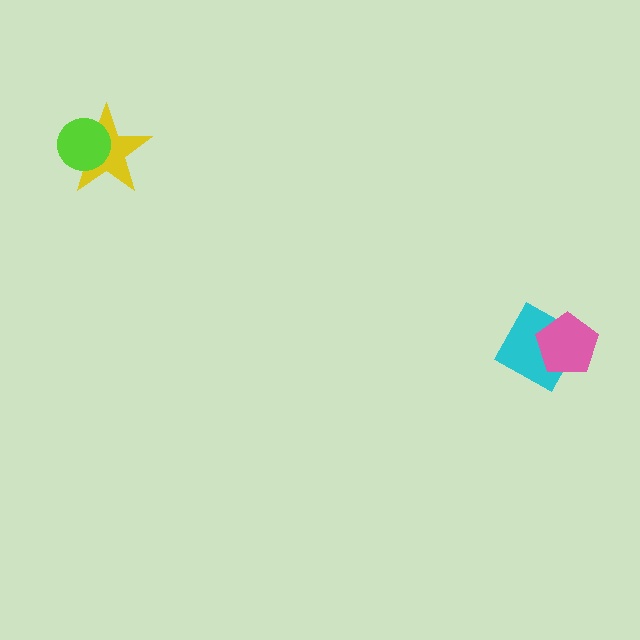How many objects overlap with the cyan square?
1 object overlaps with the cyan square.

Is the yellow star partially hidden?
Yes, it is partially covered by another shape.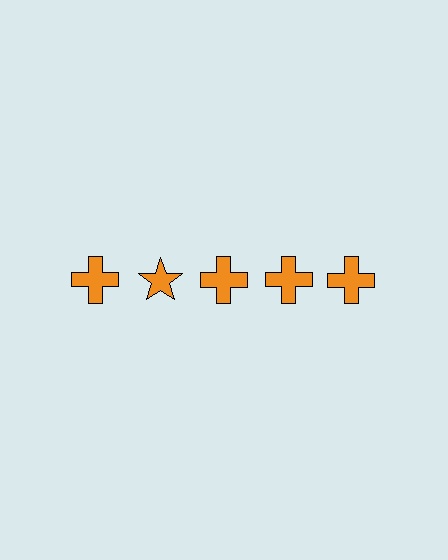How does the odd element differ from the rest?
It has a different shape: star instead of cross.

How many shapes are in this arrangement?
There are 5 shapes arranged in a grid pattern.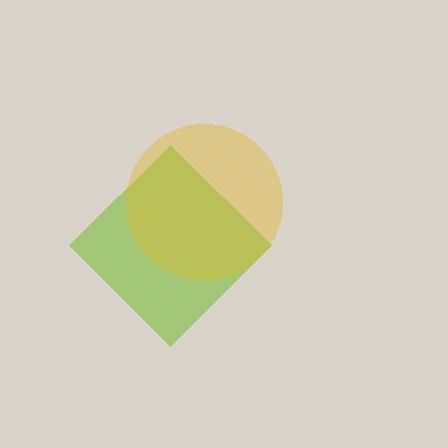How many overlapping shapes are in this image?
There are 2 overlapping shapes in the image.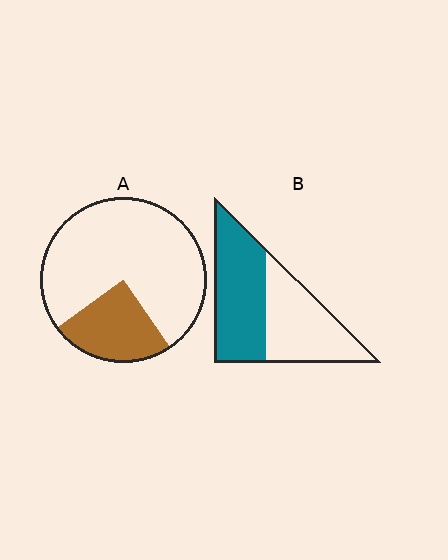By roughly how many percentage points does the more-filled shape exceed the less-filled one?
By roughly 30 percentage points (B over A).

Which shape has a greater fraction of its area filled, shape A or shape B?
Shape B.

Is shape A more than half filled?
No.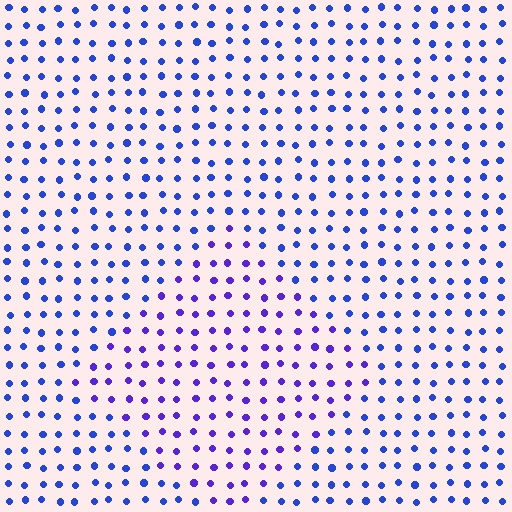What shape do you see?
I see a diamond.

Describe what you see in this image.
The image is filled with small blue elements in a uniform arrangement. A diamond-shaped region is visible where the elements are tinted to a slightly different hue, forming a subtle color boundary.